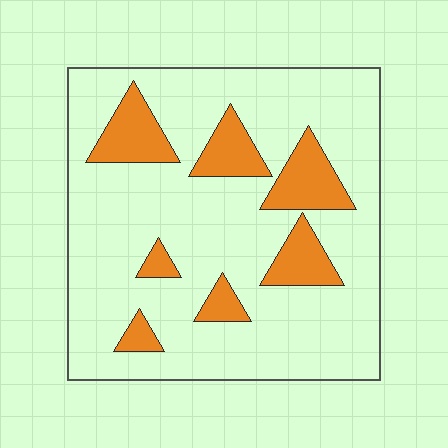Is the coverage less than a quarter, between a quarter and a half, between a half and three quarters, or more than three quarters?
Less than a quarter.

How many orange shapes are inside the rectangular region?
7.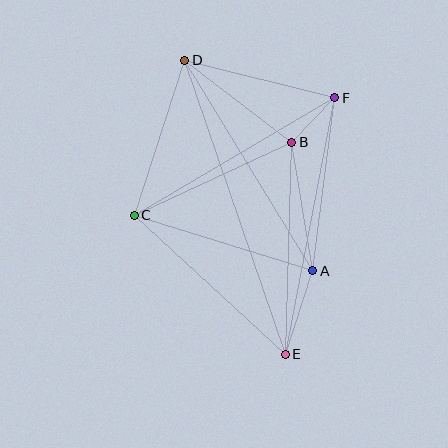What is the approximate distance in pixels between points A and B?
The distance between A and B is approximately 130 pixels.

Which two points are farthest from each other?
Points D and E are farthest from each other.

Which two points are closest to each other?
Points B and F are closest to each other.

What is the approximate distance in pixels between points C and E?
The distance between C and E is approximately 205 pixels.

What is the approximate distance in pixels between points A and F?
The distance between A and F is approximately 175 pixels.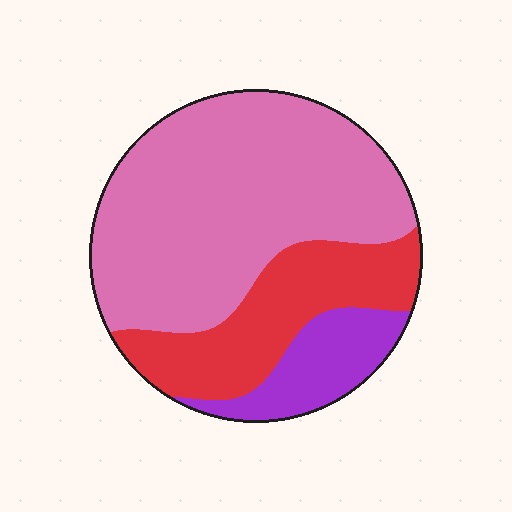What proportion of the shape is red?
Red covers around 25% of the shape.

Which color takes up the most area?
Pink, at roughly 60%.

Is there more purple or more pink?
Pink.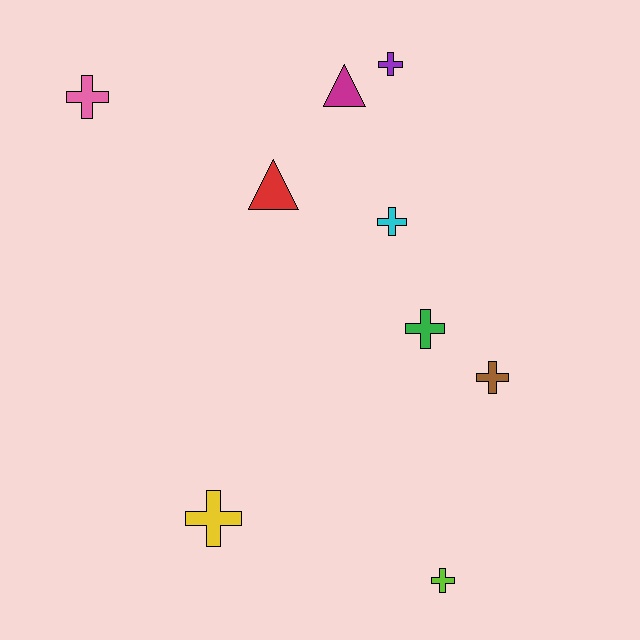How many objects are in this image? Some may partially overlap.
There are 9 objects.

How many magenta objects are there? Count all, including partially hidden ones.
There is 1 magenta object.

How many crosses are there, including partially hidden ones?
There are 7 crosses.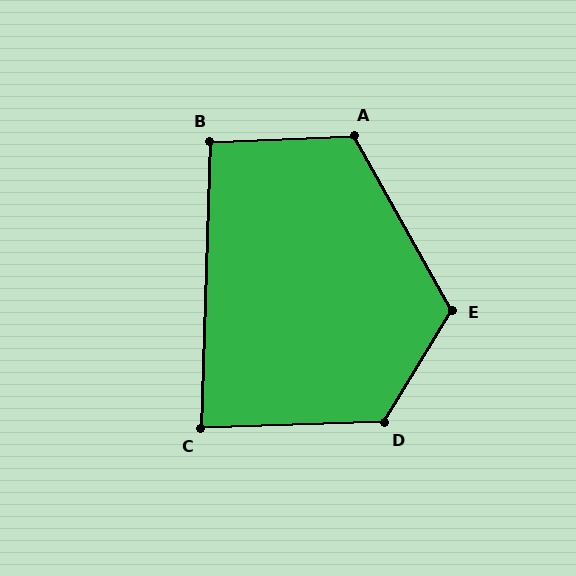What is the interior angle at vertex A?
Approximately 117 degrees (obtuse).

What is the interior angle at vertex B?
Approximately 94 degrees (approximately right).